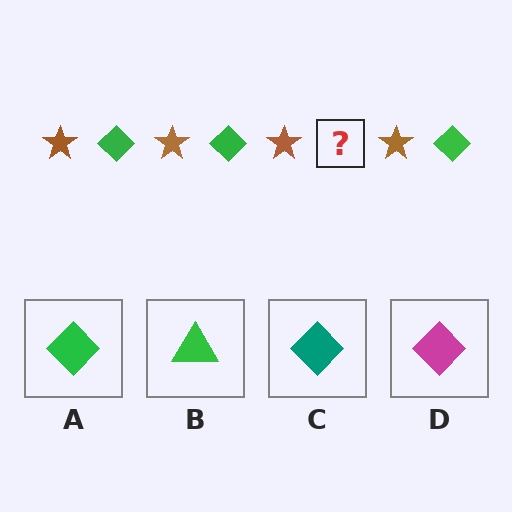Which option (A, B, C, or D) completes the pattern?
A.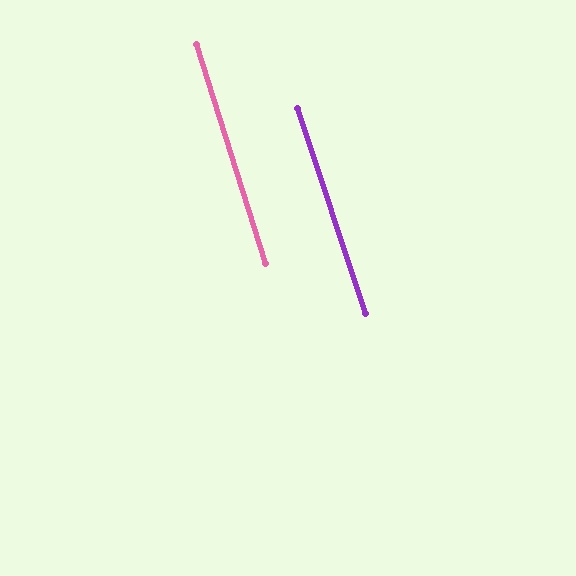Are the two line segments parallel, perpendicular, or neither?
Parallel — their directions differ by only 0.8°.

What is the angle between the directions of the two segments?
Approximately 1 degree.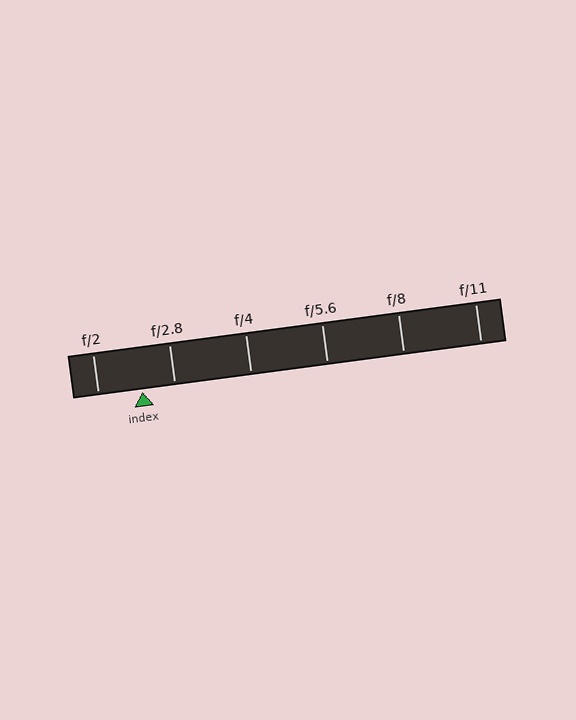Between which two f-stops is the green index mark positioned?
The index mark is between f/2 and f/2.8.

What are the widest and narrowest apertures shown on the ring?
The widest aperture shown is f/2 and the narrowest is f/11.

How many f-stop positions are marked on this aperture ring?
There are 6 f-stop positions marked.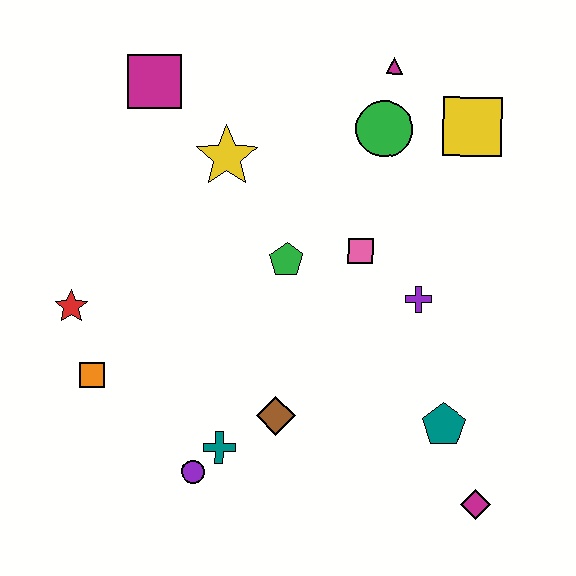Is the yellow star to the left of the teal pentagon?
Yes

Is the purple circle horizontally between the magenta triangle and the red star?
Yes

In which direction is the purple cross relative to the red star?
The purple cross is to the right of the red star.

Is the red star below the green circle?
Yes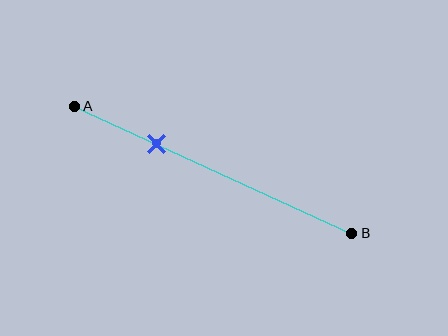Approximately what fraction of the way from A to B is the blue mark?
The blue mark is approximately 30% of the way from A to B.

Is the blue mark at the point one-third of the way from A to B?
No, the mark is at about 30% from A, not at the 33% one-third point.